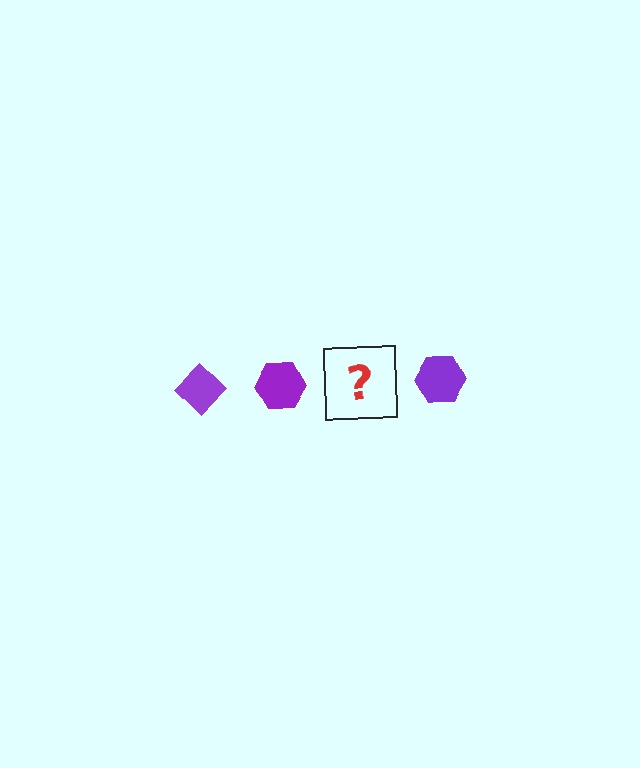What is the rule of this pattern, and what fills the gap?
The rule is that the pattern cycles through diamond, hexagon shapes in purple. The gap should be filled with a purple diamond.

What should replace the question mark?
The question mark should be replaced with a purple diamond.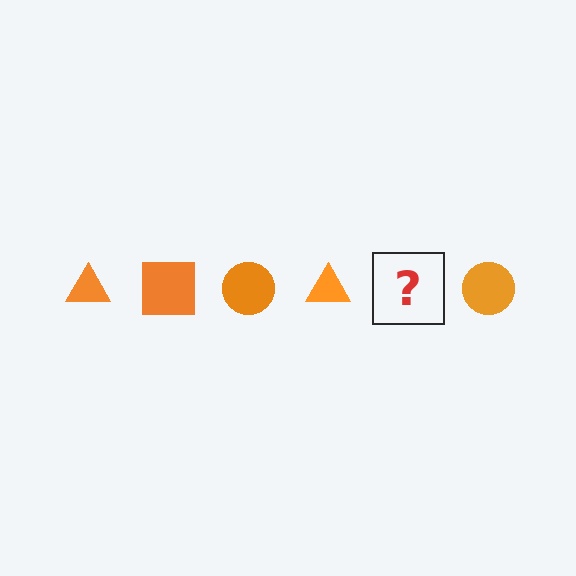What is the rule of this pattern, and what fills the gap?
The rule is that the pattern cycles through triangle, square, circle shapes in orange. The gap should be filled with an orange square.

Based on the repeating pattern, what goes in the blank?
The blank should be an orange square.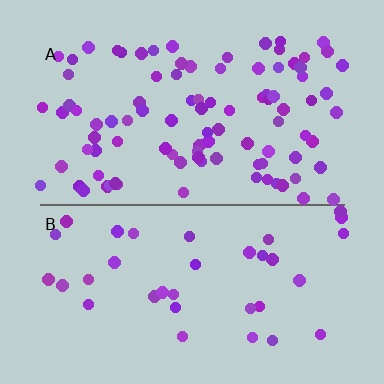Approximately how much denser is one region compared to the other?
Approximately 2.6× — region A over region B.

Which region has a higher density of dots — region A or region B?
A (the top).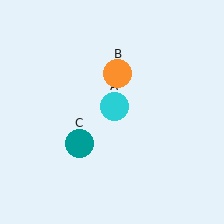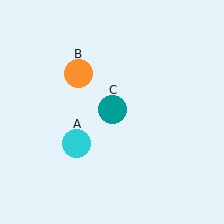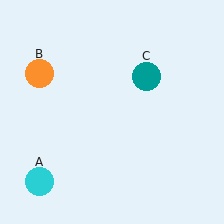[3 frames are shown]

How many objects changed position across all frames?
3 objects changed position: cyan circle (object A), orange circle (object B), teal circle (object C).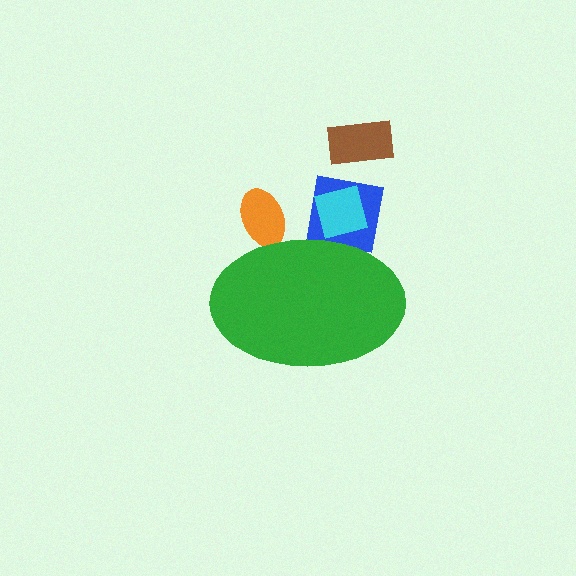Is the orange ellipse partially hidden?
Yes, the orange ellipse is partially hidden behind the green ellipse.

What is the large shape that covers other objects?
A green ellipse.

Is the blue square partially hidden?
Yes, the blue square is partially hidden behind the green ellipse.